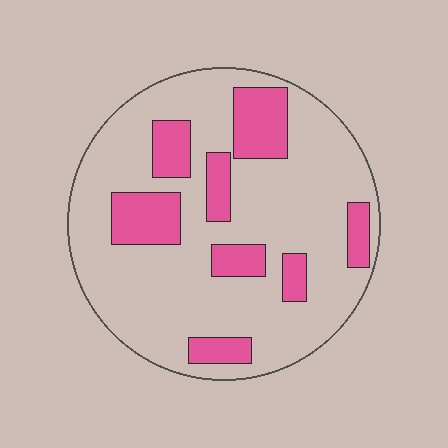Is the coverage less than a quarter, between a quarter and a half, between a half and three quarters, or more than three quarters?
Less than a quarter.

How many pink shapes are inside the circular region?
8.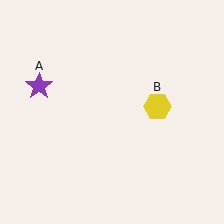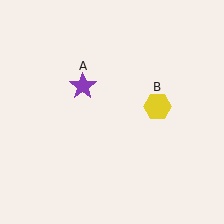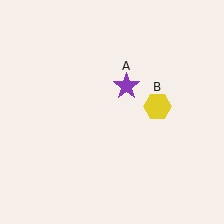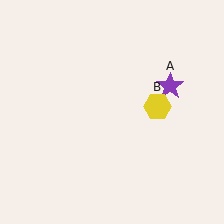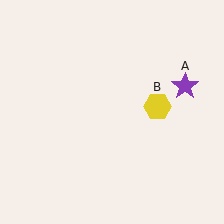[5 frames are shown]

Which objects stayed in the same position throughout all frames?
Yellow hexagon (object B) remained stationary.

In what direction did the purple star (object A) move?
The purple star (object A) moved right.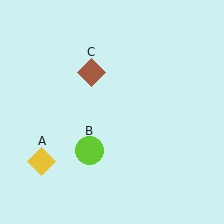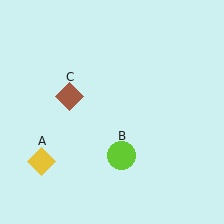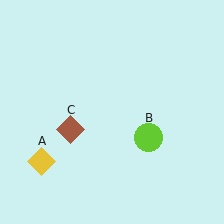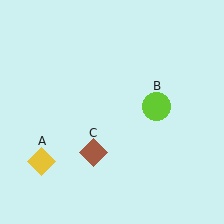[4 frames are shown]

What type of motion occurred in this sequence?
The lime circle (object B), brown diamond (object C) rotated counterclockwise around the center of the scene.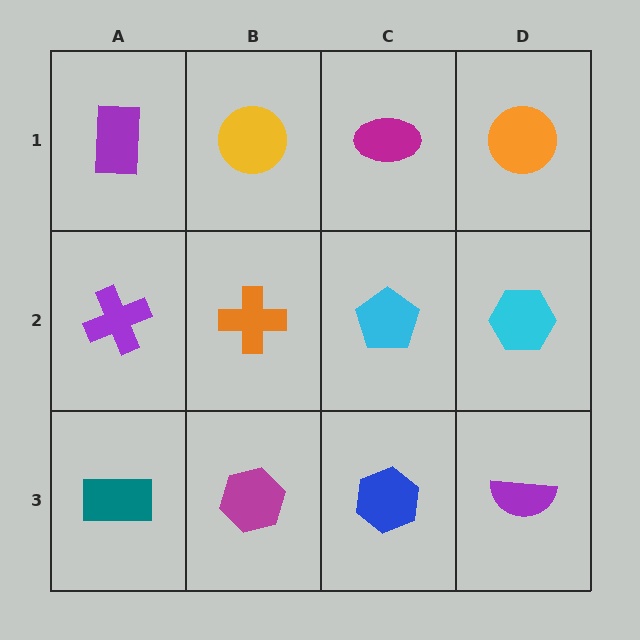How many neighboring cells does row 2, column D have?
3.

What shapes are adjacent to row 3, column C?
A cyan pentagon (row 2, column C), a magenta hexagon (row 3, column B), a purple semicircle (row 3, column D).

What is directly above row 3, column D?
A cyan hexagon.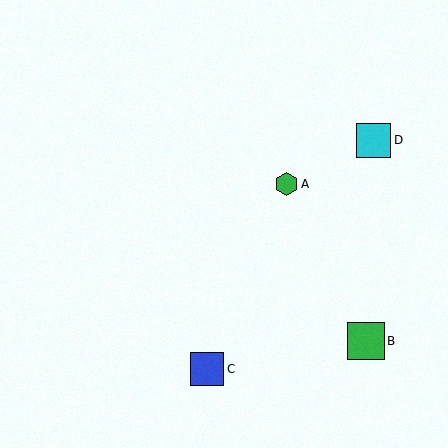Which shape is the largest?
The green square (labeled B) is the largest.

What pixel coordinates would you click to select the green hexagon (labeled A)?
Click at (287, 184) to select the green hexagon A.